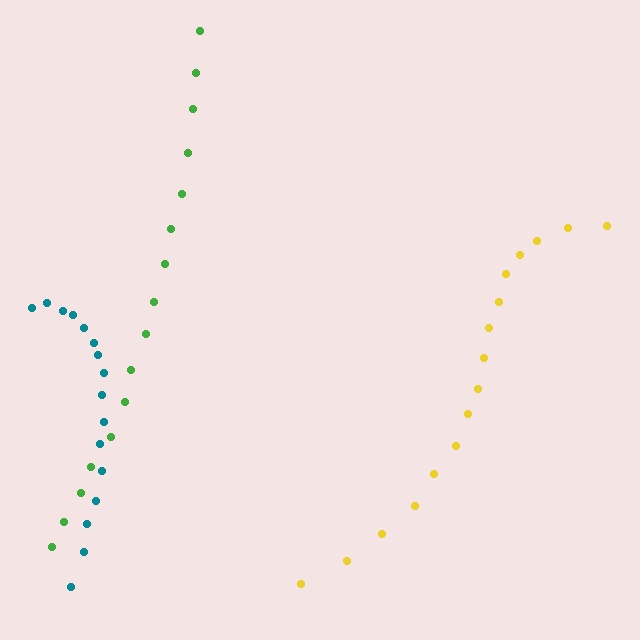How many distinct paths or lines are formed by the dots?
There are 3 distinct paths.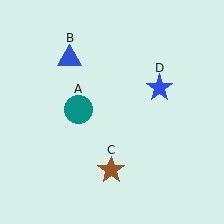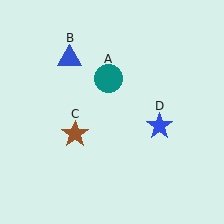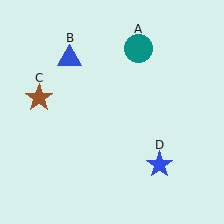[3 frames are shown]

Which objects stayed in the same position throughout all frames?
Blue triangle (object B) remained stationary.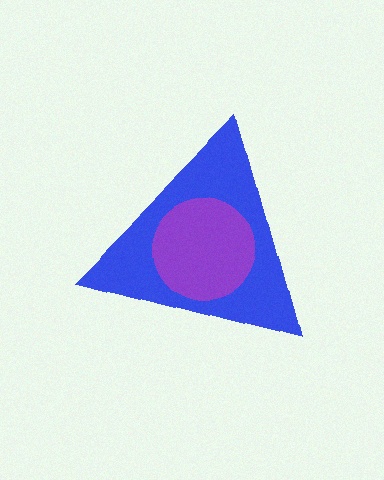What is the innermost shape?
The purple circle.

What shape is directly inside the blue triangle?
The purple circle.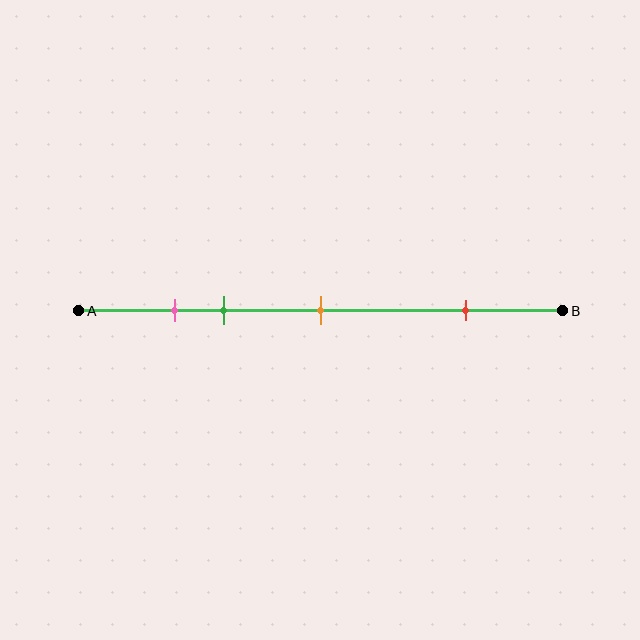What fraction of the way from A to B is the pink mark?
The pink mark is approximately 20% (0.2) of the way from A to B.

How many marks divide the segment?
There are 4 marks dividing the segment.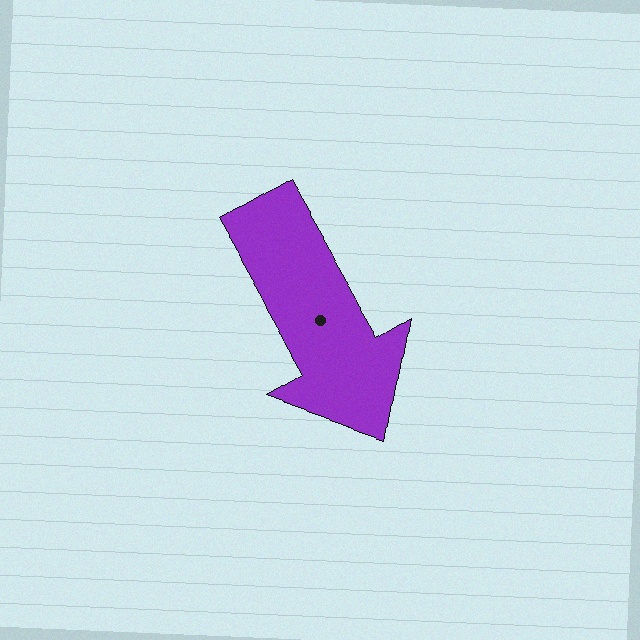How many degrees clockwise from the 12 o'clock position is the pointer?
Approximately 150 degrees.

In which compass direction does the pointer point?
Southeast.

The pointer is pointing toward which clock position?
Roughly 5 o'clock.